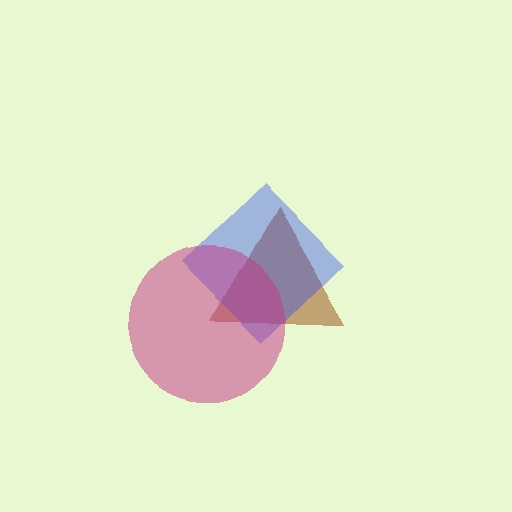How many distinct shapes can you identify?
There are 3 distinct shapes: a brown triangle, a blue diamond, a magenta circle.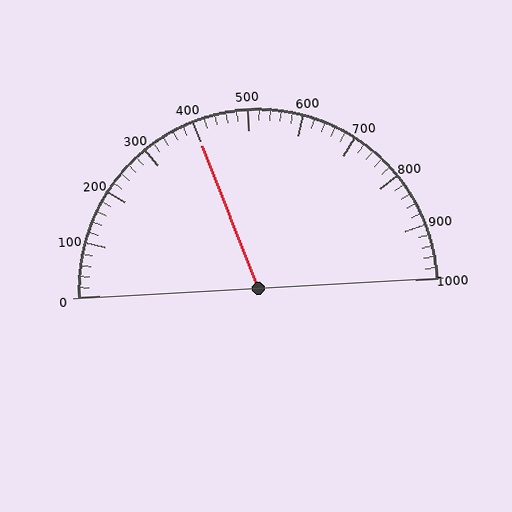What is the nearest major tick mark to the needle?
The nearest major tick mark is 400.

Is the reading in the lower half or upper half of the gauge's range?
The reading is in the lower half of the range (0 to 1000).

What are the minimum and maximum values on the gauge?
The gauge ranges from 0 to 1000.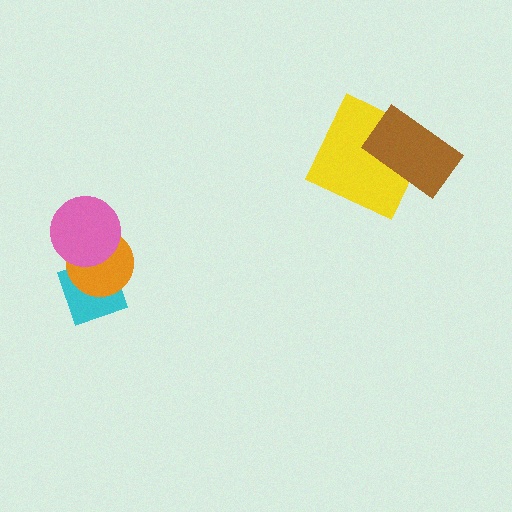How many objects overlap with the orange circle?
2 objects overlap with the orange circle.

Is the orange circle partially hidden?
Yes, it is partially covered by another shape.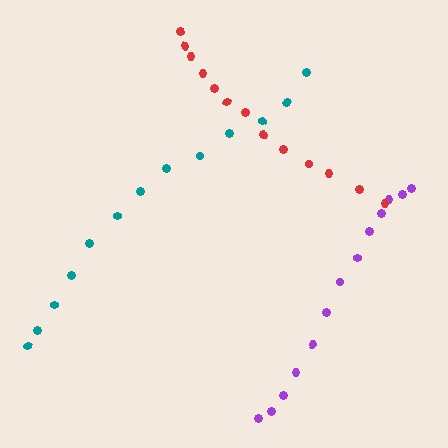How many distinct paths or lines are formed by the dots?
There are 3 distinct paths.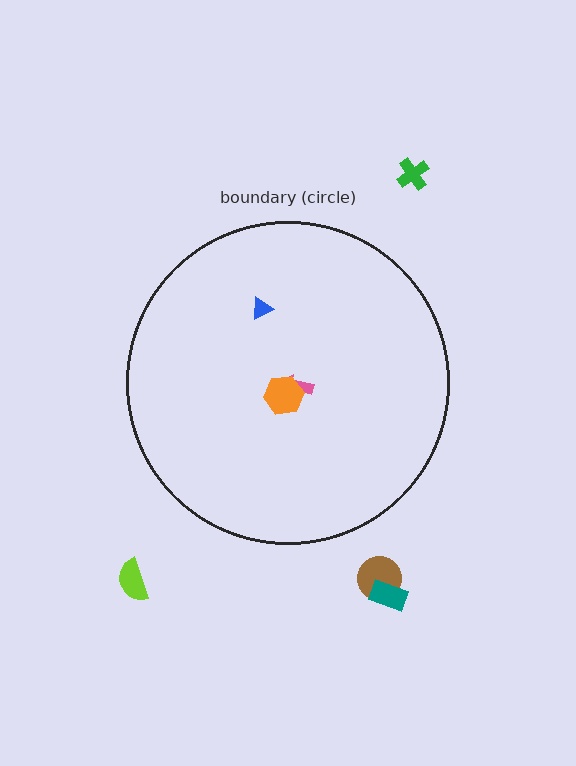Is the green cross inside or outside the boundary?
Outside.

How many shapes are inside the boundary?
3 inside, 4 outside.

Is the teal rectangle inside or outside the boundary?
Outside.